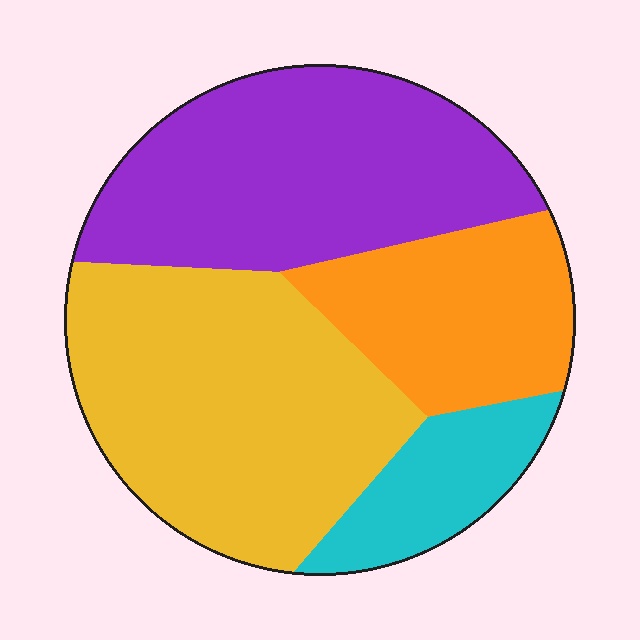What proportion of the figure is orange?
Orange takes up less than a quarter of the figure.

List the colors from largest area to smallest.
From largest to smallest: yellow, purple, orange, cyan.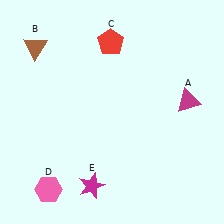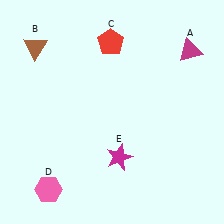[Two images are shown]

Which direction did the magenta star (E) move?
The magenta star (E) moved up.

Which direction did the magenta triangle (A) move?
The magenta triangle (A) moved up.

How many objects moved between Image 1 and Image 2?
2 objects moved between the two images.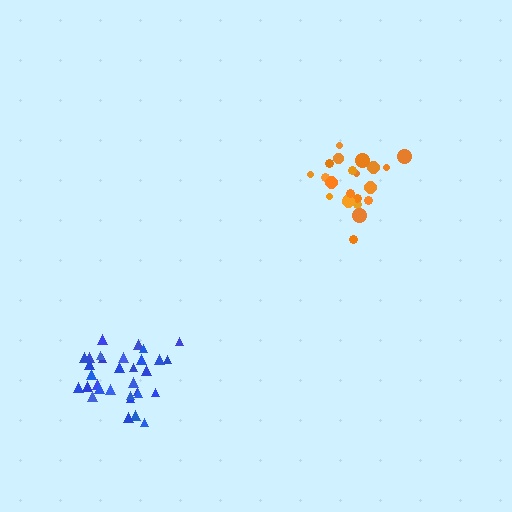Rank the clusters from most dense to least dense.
orange, blue.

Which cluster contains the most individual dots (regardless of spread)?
Blue (32).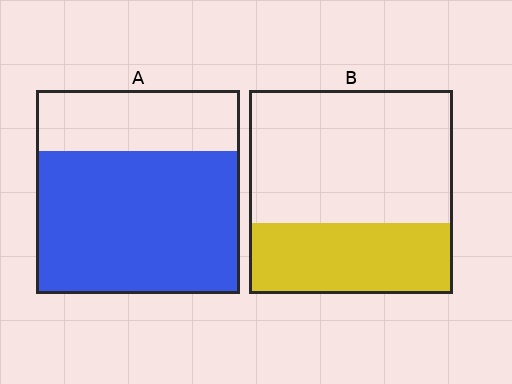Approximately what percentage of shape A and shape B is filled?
A is approximately 70% and B is approximately 35%.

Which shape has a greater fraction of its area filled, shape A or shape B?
Shape A.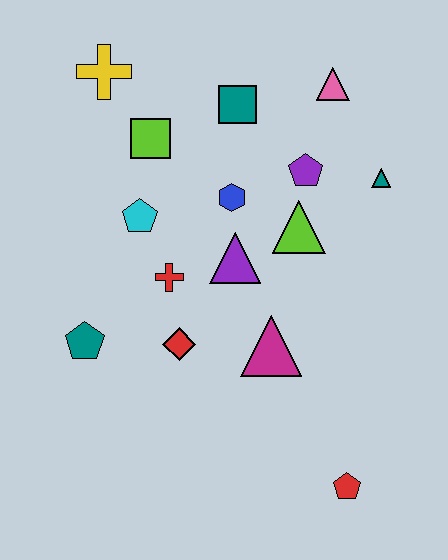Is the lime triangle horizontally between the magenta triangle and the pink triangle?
Yes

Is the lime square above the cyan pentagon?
Yes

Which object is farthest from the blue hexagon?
The red pentagon is farthest from the blue hexagon.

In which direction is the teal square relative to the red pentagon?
The teal square is above the red pentagon.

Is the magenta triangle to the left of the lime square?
No